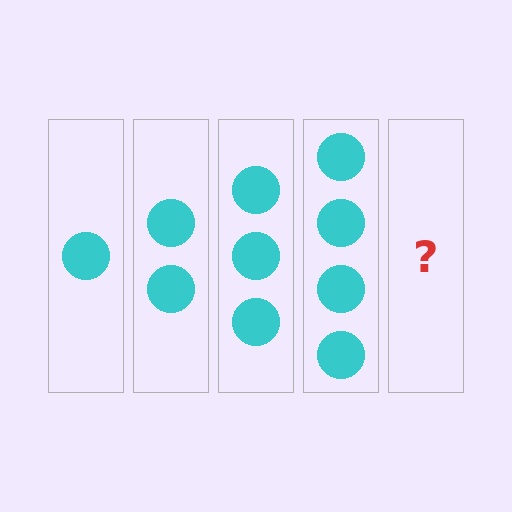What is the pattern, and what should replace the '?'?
The pattern is that each step adds one more circle. The '?' should be 5 circles.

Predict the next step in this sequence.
The next step is 5 circles.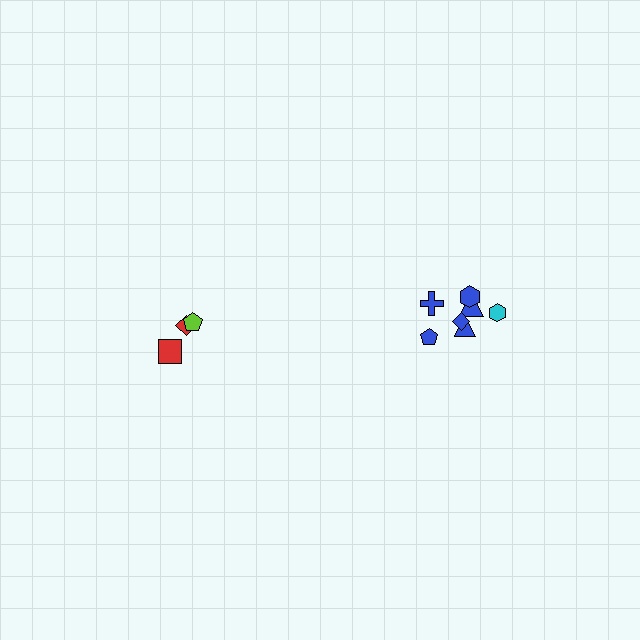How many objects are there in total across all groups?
There are 10 objects.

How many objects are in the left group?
There are 3 objects.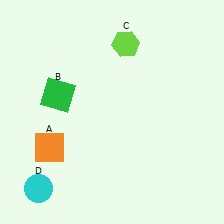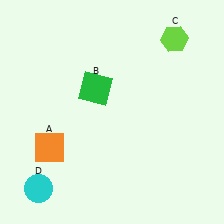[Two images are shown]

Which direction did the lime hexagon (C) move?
The lime hexagon (C) moved right.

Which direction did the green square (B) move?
The green square (B) moved right.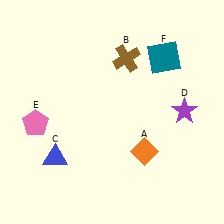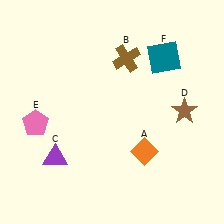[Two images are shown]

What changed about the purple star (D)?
In Image 1, D is purple. In Image 2, it changed to brown.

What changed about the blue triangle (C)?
In Image 1, C is blue. In Image 2, it changed to purple.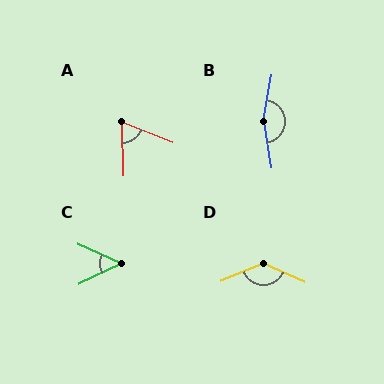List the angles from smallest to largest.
C (50°), A (66°), D (133°), B (160°).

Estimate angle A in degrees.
Approximately 66 degrees.